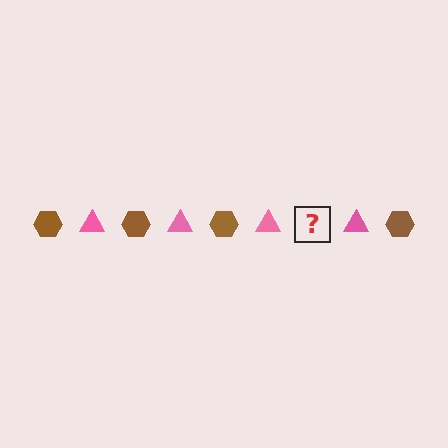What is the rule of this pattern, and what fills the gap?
The rule is that the pattern alternates between brown hexagon and pink triangle. The gap should be filled with a brown hexagon.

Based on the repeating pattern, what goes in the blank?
The blank should be a brown hexagon.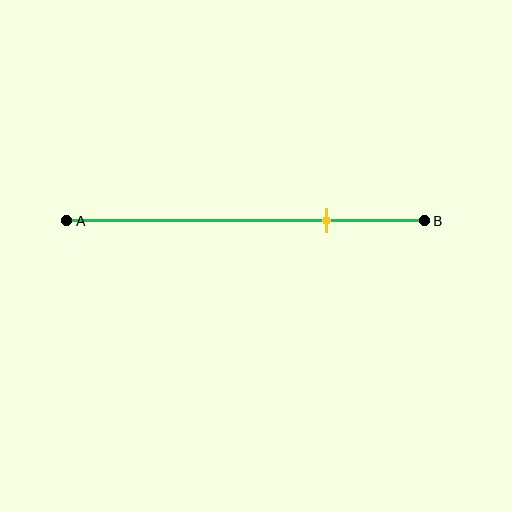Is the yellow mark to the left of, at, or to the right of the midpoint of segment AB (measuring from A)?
The yellow mark is to the right of the midpoint of segment AB.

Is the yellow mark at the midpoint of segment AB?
No, the mark is at about 75% from A, not at the 50% midpoint.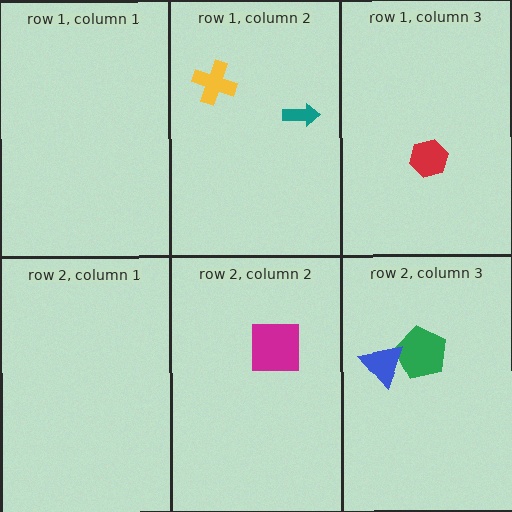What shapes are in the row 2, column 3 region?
The green pentagon, the blue triangle.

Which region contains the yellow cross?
The row 1, column 2 region.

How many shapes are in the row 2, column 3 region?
2.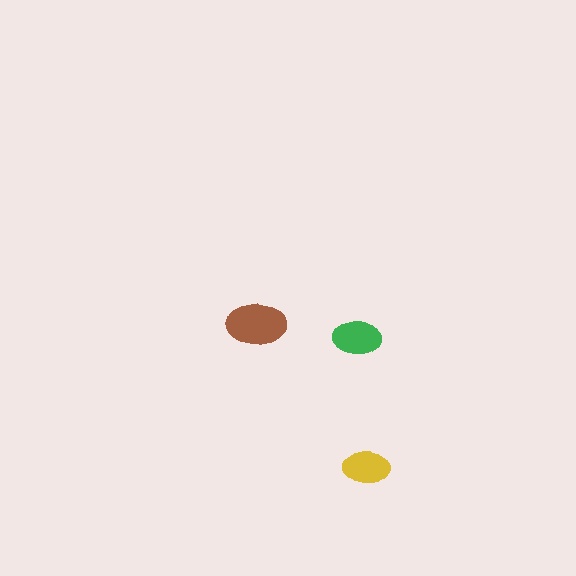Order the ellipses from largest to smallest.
the brown one, the green one, the yellow one.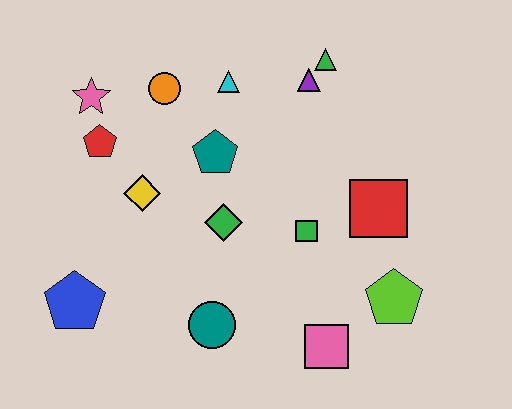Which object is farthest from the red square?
The blue pentagon is farthest from the red square.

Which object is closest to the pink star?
The red pentagon is closest to the pink star.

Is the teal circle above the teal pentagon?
No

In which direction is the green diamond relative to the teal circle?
The green diamond is above the teal circle.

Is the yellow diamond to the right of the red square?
No